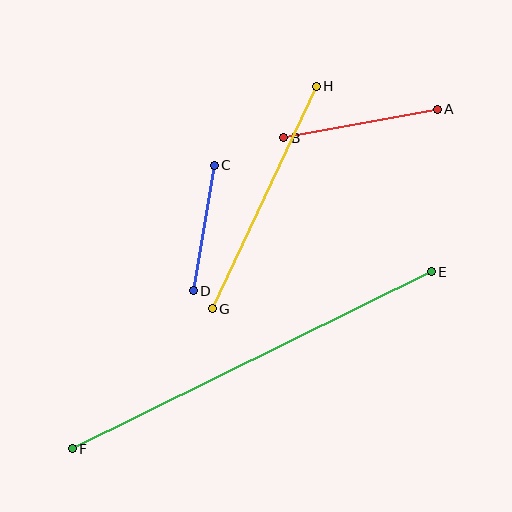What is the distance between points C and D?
The distance is approximately 127 pixels.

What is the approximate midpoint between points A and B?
The midpoint is at approximately (361, 124) pixels.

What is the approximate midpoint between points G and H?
The midpoint is at approximately (264, 197) pixels.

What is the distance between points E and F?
The distance is approximately 400 pixels.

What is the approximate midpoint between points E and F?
The midpoint is at approximately (252, 360) pixels.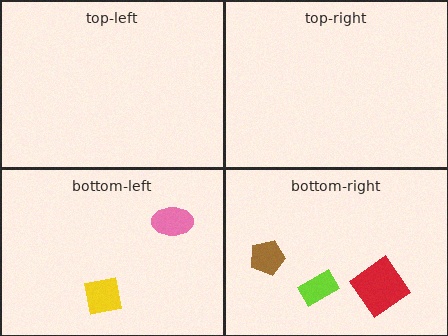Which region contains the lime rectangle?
The bottom-right region.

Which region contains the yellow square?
The bottom-left region.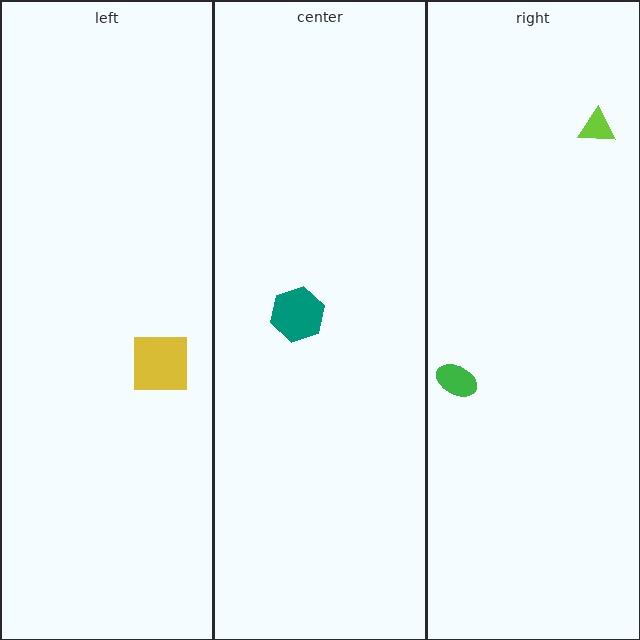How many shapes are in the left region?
1.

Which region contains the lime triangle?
The right region.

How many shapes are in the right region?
2.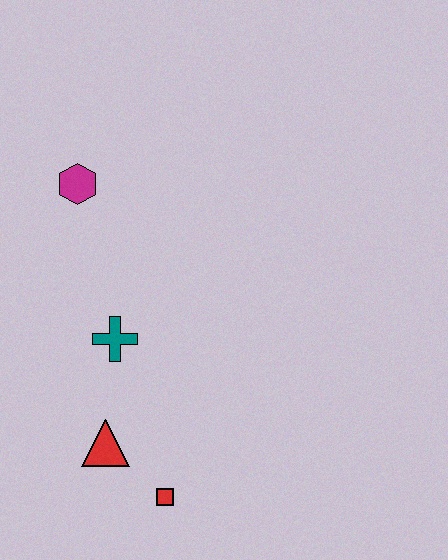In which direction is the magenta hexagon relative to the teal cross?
The magenta hexagon is above the teal cross.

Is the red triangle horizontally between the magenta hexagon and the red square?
Yes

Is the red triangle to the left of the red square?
Yes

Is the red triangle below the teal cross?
Yes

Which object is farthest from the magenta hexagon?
The red square is farthest from the magenta hexagon.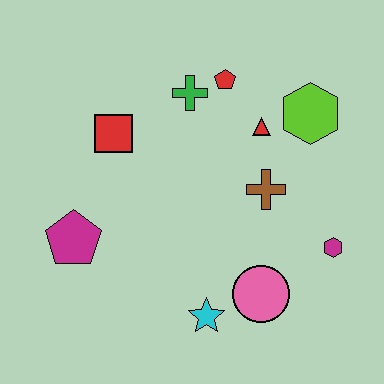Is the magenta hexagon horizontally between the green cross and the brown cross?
No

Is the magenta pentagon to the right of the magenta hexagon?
No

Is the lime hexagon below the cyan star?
No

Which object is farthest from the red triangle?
The magenta pentagon is farthest from the red triangle.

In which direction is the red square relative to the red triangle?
The red square is to the left of the red triangle.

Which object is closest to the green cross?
The red pentagon is closest to the green cross.